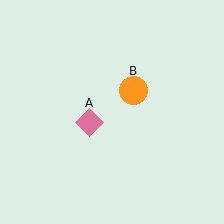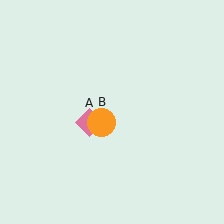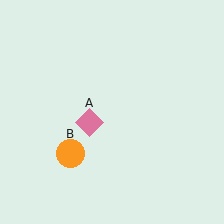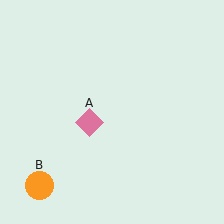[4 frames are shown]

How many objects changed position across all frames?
1 object changed position: orange circle (object B).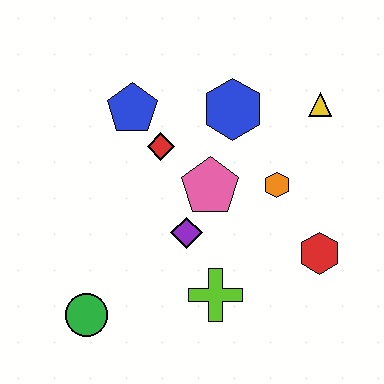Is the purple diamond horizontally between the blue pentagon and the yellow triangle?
Yes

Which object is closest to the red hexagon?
The orange hexagon is closest to the red hexagon.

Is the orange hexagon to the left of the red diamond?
No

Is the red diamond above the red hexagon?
Yes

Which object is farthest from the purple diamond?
The yellow triangle is farthest from the purple diamond.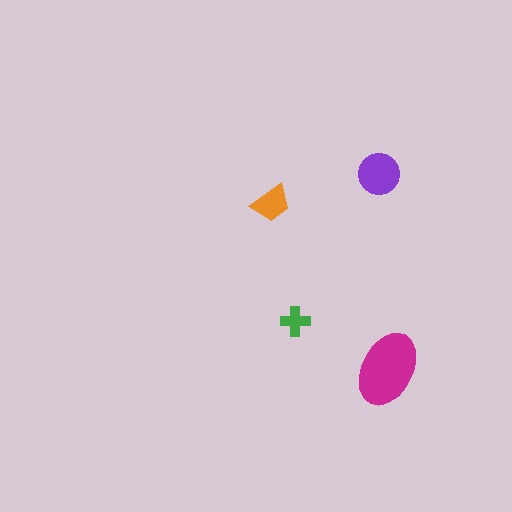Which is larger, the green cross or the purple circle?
The purple circle.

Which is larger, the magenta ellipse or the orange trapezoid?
The magenta ellipse.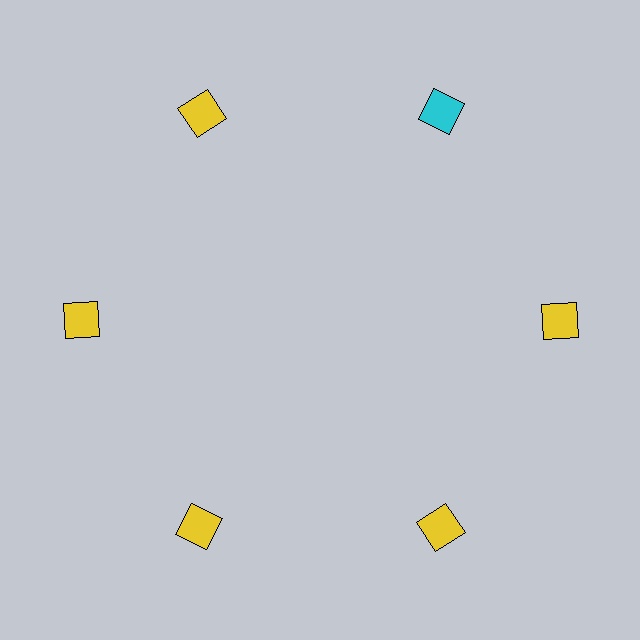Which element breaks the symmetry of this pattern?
The cyan diamond at roughly the 1 o'clock position breaks the symmetry. All other shapes are yellow diamonds.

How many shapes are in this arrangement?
There are 6 shapes arranged in a ring pattern.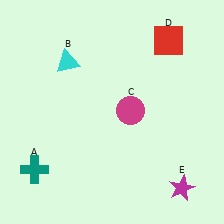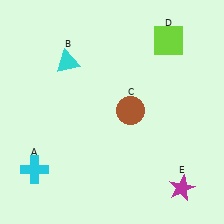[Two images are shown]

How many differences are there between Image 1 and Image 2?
There are 3 differences between the two images.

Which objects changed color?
A changed from teal to cyan. C changed from magenta to brown. D changed from red to lime.